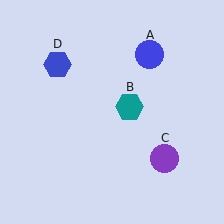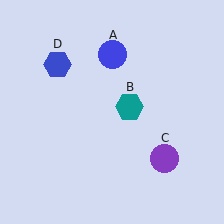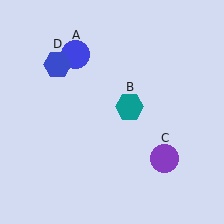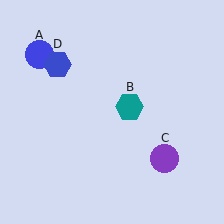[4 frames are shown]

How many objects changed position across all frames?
1 object changed position: blue circle (object A).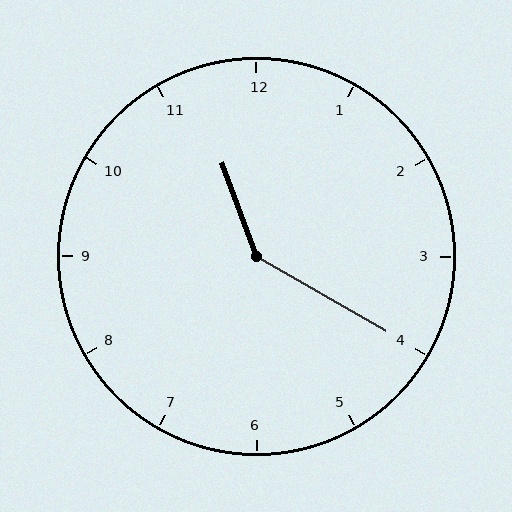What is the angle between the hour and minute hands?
Approximately 140 degrees.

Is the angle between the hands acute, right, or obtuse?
It is obtuse.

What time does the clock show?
11:20.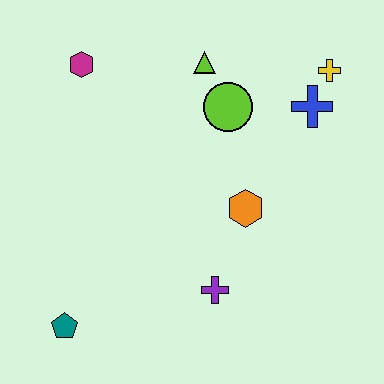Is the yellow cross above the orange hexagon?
Yes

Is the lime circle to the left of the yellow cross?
Yes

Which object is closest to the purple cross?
The orange hexagon is closest to the purple cross.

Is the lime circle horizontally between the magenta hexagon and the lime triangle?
No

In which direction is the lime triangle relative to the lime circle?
The lime triangle is above the lime circle.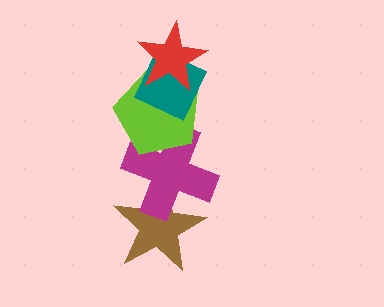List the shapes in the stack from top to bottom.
From top to bottom: the red star, the teal diamond, the lime pentagon, the magenta cross, the brown star.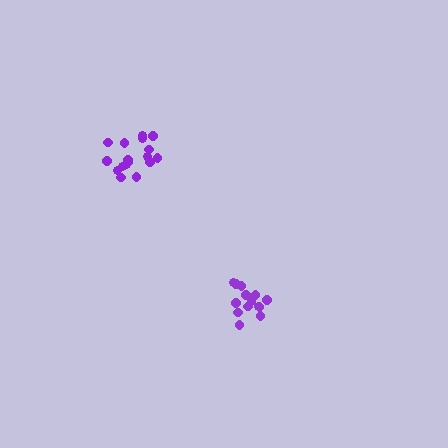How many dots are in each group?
Group 1: 14 dots, Group 2: 17 dots (31 total).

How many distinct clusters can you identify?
There are 2 distinct clusters.